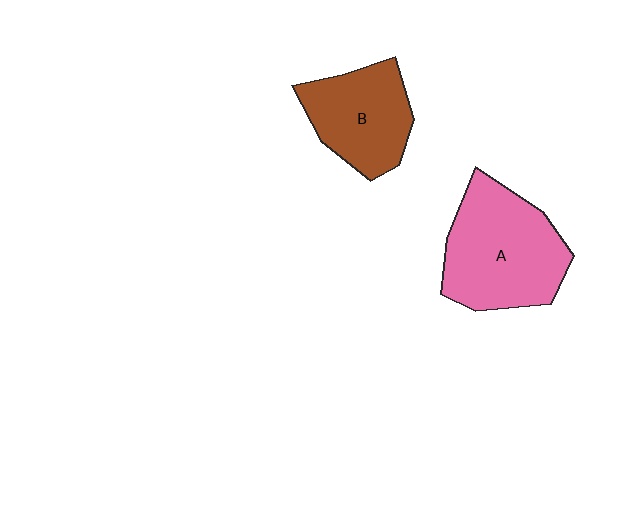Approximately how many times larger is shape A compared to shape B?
Approximately 1.4 times.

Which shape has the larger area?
Shape A (pink).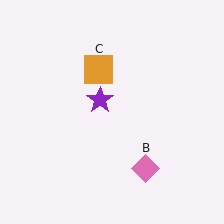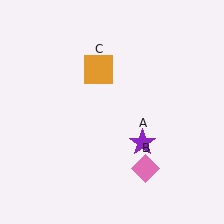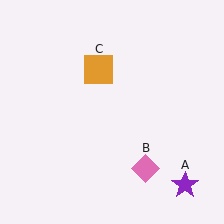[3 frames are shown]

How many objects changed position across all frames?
1 object changed position: purple star (object A).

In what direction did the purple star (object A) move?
The purple star (object A) moved down and to the right.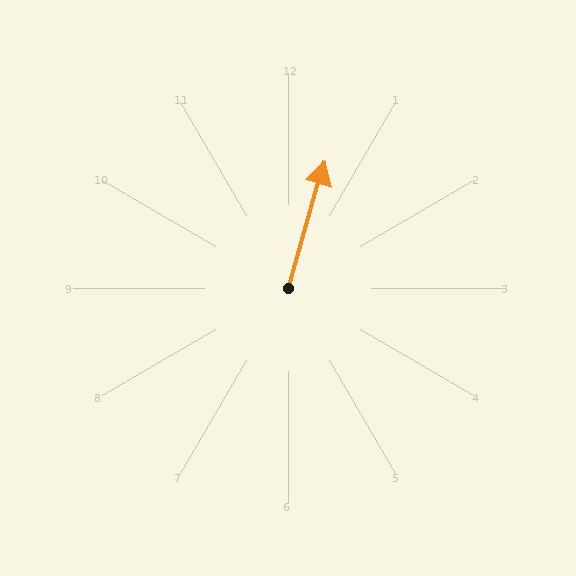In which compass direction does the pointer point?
North.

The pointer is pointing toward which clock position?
Roughly 1 o'clock.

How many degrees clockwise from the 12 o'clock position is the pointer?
Approximately 16 degrees.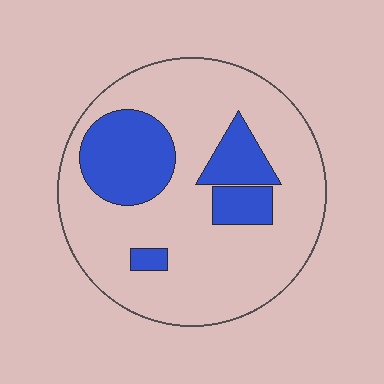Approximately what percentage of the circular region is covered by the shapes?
Approximately 25%.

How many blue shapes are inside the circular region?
4.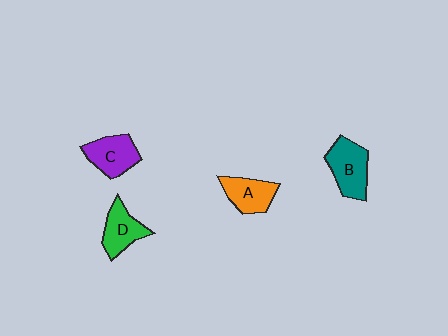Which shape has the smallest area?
Shape D (green).